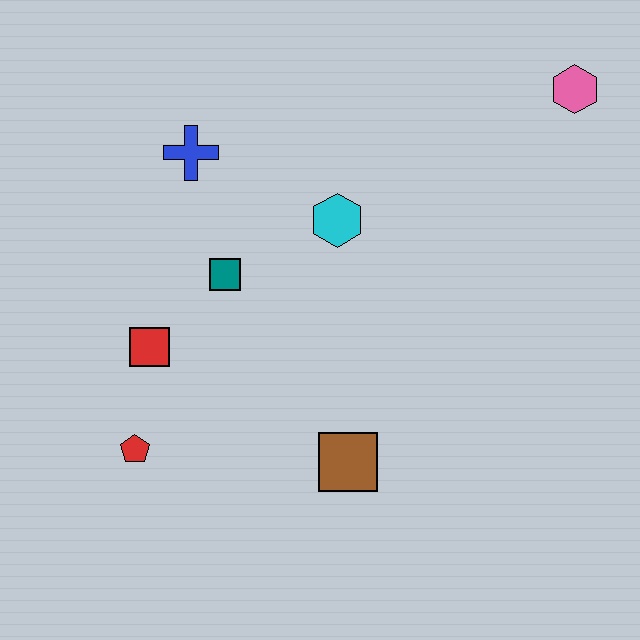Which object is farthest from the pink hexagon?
The red pentagon is farthest from the pink hexagon.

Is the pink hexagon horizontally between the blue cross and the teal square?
No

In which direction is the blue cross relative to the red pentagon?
The blue cross is above the red pentagon.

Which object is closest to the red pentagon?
The red square is closest to the red pentagon.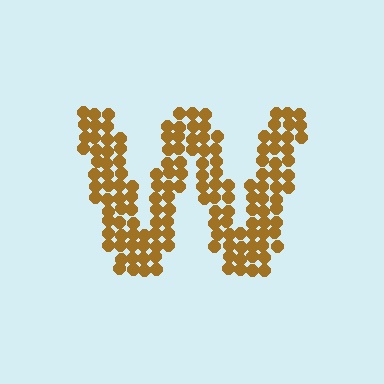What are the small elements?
The small elements are circles.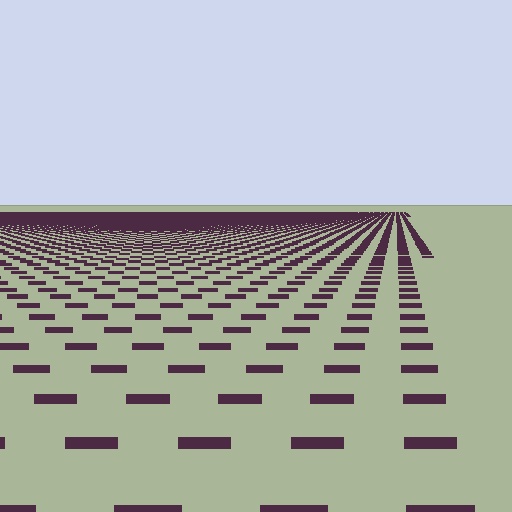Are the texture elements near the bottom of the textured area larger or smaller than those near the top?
Larger. Near the bottom, elements are closer to the viewer and appear at a bigger on-screen size.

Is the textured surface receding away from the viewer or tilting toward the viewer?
The surface is receding away from the viewer. Texture elements get smaller and denser toward the top.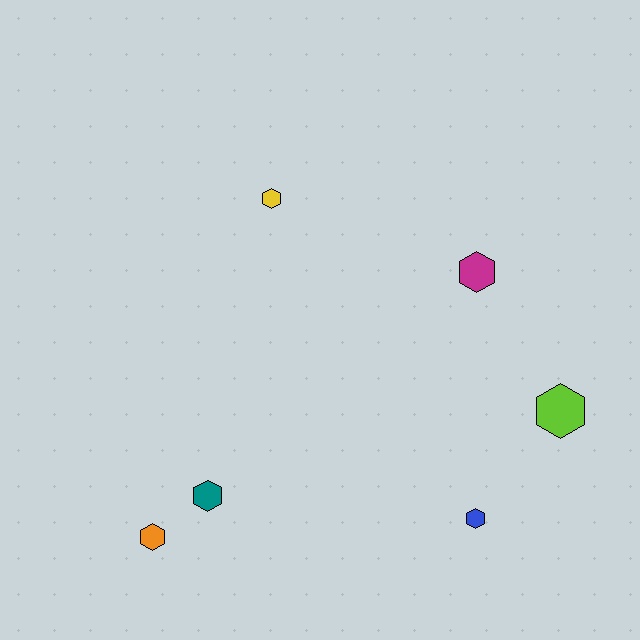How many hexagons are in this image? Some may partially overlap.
There are 6 hexagons.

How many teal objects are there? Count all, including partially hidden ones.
There is 1 teal object.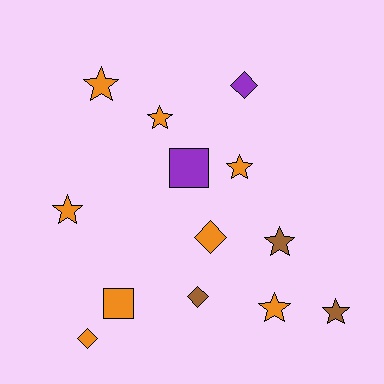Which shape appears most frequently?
Star, with 7 objects.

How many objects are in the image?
There are 13 objects.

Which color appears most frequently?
Orange, with 8 objects.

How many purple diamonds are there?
There is 1 purple diamond.